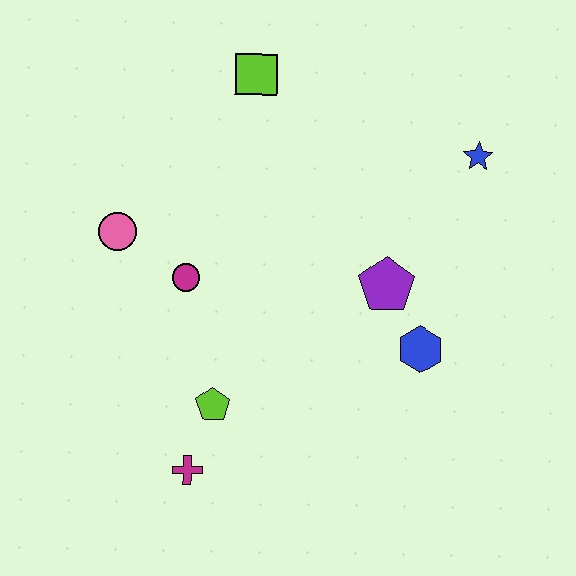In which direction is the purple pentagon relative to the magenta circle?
The purple pentagon is to the right of the magenta circle.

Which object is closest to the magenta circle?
The pink circle is closest to the magenta circle.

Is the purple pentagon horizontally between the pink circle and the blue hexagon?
Yes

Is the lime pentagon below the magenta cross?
No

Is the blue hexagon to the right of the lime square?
Yes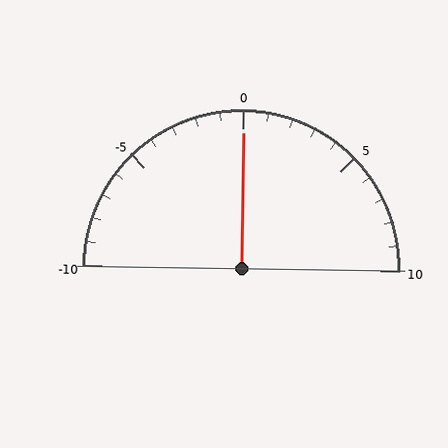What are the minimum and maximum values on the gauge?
The gauge ranges from -10 to 10.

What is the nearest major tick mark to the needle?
The nearest major tick mark is 0.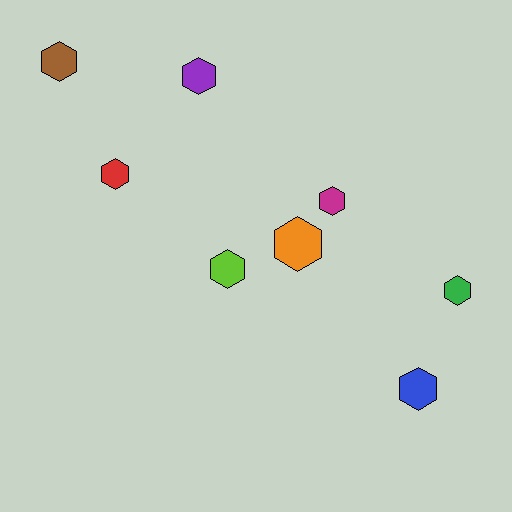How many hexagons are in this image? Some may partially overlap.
There are 8 hexagons.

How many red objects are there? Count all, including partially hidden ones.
There is 1 red object.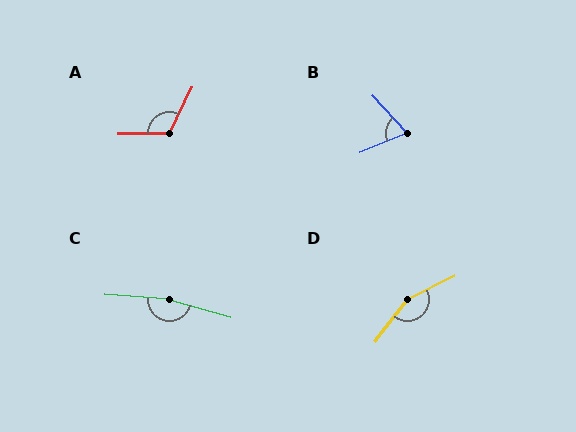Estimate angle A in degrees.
Approximately 117 degrees.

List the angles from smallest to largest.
B (69°), A (117°), D (153°), C (169°).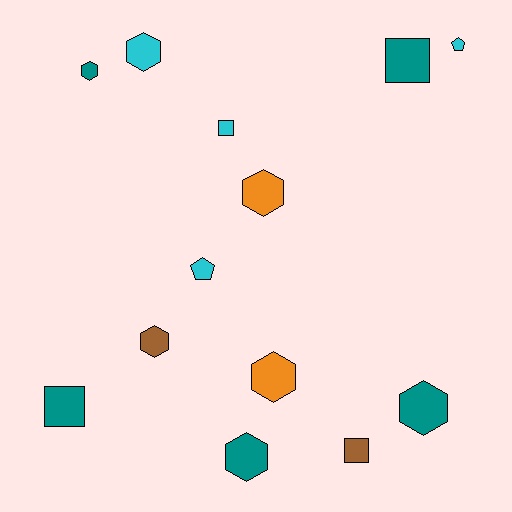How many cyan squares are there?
There is 1 cyan square.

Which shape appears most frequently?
Hexagon, with 7 objects.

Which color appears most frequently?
Teal, with 5 objects.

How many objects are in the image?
There are 13 objects.